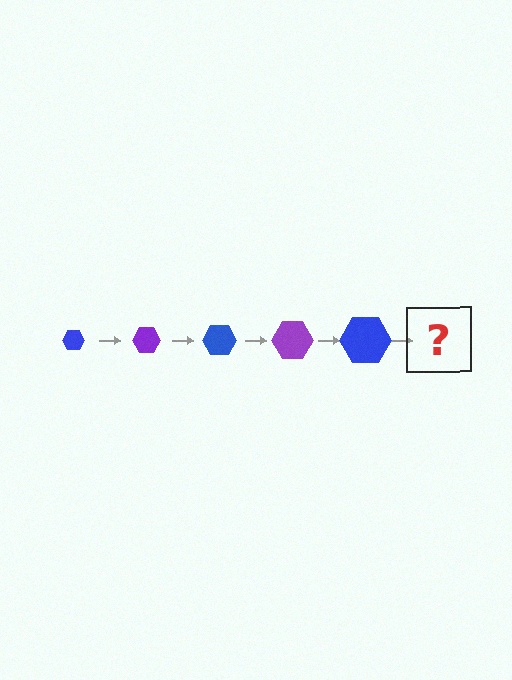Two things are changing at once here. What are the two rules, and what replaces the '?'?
The two rules are that the hexagon grows larger each step and the color cycles through blue and purple. The '?' should be a purple hexagon, larger than the previous one.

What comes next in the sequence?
The next element should be a purple hexagon, larger than the previous one.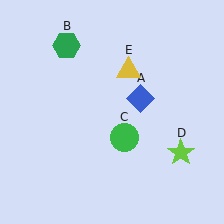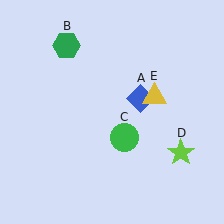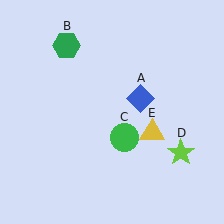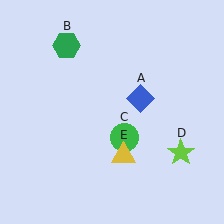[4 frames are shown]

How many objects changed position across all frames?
1 object changed position: yellow triangle (object E).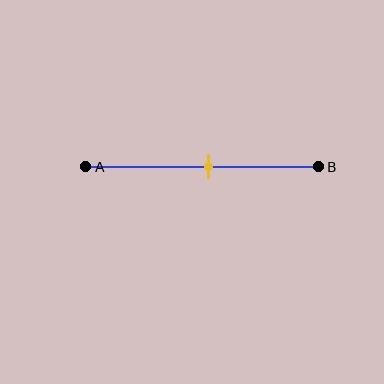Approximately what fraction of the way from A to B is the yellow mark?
The yellow mark is approximately 55% of the way from A to B.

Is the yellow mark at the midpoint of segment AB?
Yes, the mark is approximately at the midpoint.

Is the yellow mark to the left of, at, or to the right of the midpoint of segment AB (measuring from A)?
The yellow mark is approximately at the midpoint of segment AB.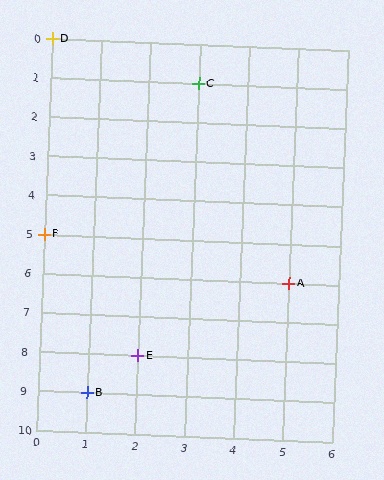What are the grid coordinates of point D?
Point D is at grid coordinates (0, 0).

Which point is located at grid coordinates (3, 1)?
Point C is at (3, 1).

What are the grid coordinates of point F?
Point F is at grid coordinates (0, 5).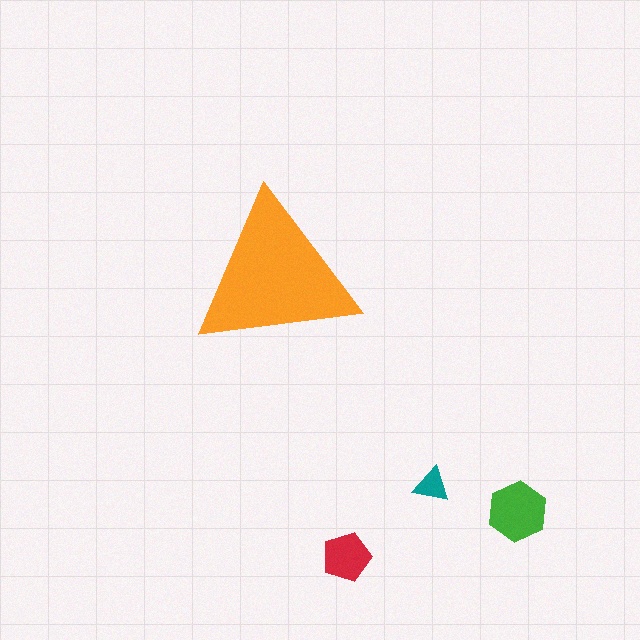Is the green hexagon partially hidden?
No, the green hexagon is fully visible.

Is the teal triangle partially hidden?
No, the teal triangle is fully visible.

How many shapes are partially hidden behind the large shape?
0 shapes are partially hidden.